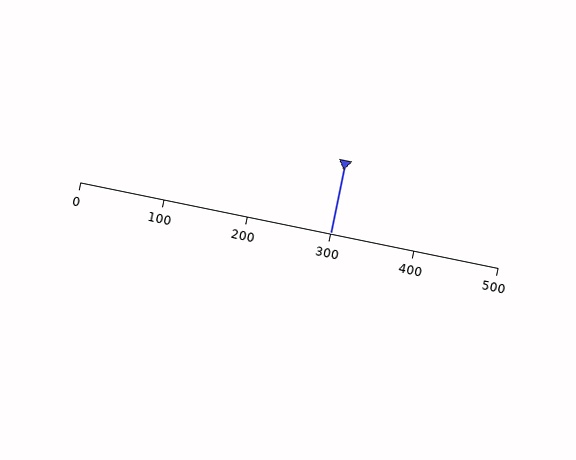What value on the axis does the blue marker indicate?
The marker indicates approximately 300.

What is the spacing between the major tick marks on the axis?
The major ticks are spaced 100 apart.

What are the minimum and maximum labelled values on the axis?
The axis runs from 0 to 500.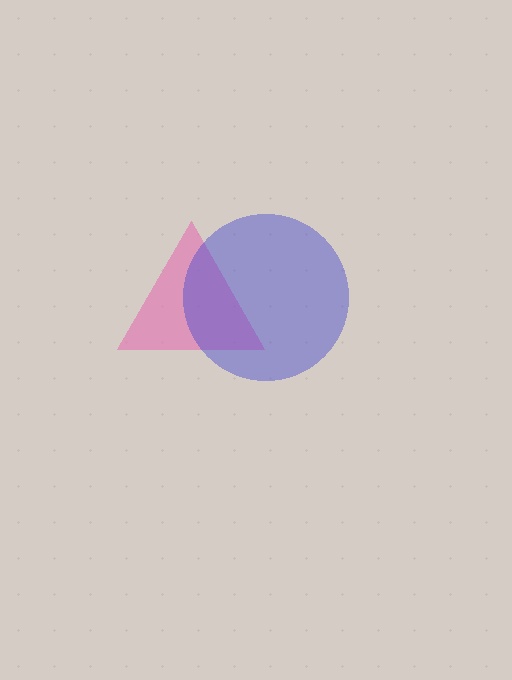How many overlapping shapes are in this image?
There are 2 overlapping shapes in the image.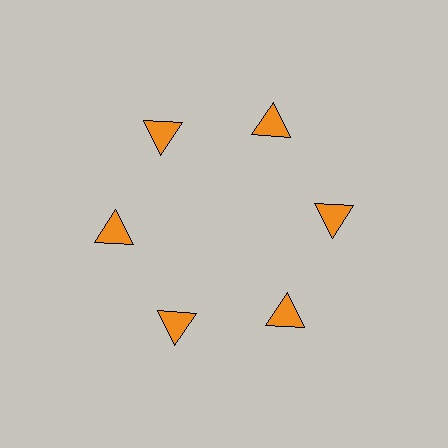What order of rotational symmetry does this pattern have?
This pattern has 6-fold rotational symmetry.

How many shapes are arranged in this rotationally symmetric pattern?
There are 6 shapes, arranged in 6 groups of 1.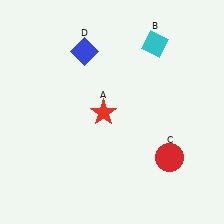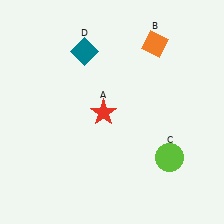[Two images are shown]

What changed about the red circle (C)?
In Image 1, C is red. In Image 2, it changed to lime.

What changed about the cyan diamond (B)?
In Image 1, B is cyan. In Image 2, it changed to orange.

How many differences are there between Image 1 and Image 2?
There are 3 differences between the two images.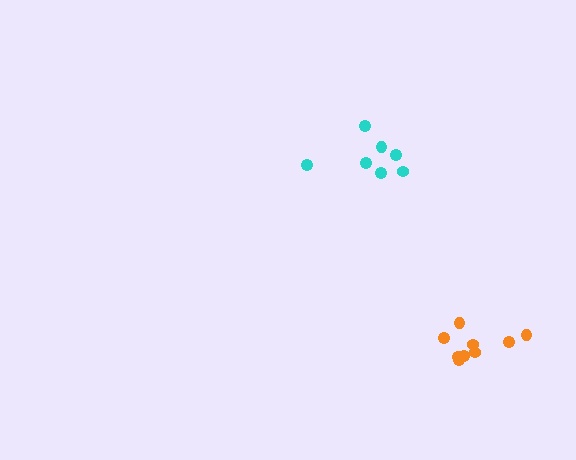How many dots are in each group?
Group 1: 9 dots, Group 2: 7 dots (16 total).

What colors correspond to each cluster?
The clusters are colored: orange, cyan.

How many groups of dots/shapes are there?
There are 2 groups.